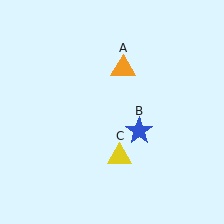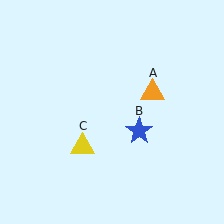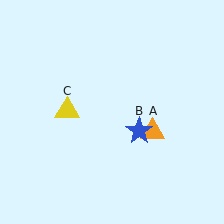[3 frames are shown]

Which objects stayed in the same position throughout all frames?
Blue star (object B) remained stationary.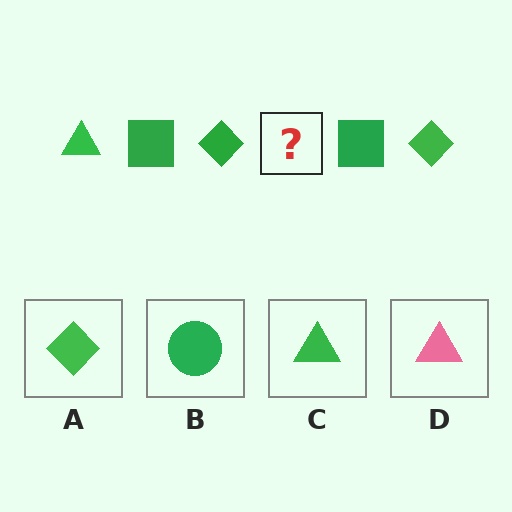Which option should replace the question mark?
Option C.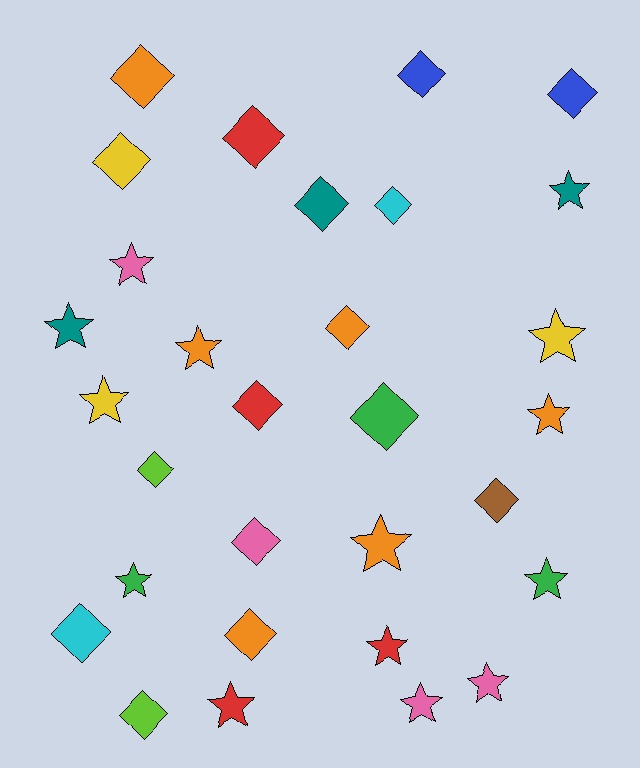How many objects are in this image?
There are 30 objects.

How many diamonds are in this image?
There are 16 diamonds.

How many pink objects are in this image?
There are 4 pink objects.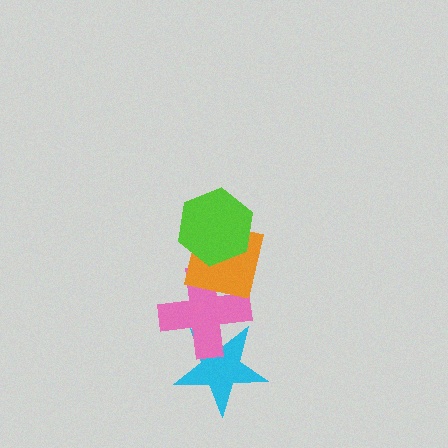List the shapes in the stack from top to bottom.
From top to bottom: the lime hexagon, the orange square, the pink cross, the cyan star.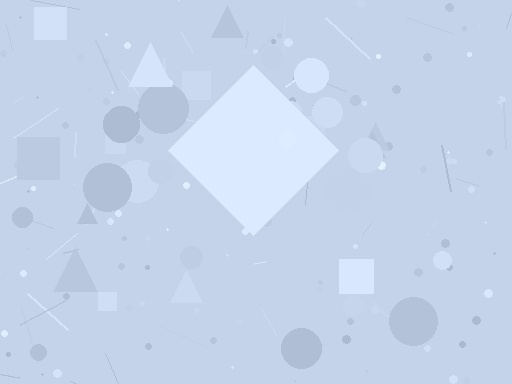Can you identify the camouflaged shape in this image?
The camouflaged shape is a diamond.